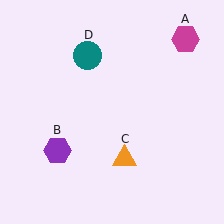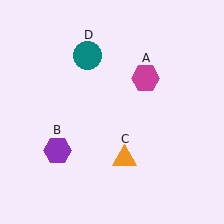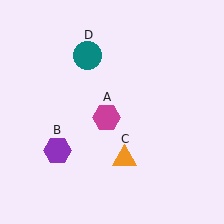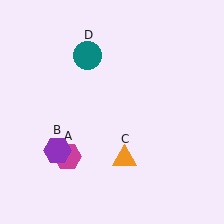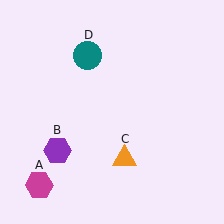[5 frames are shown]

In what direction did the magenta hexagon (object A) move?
The magenta hexagon (object A) moved down and to the left.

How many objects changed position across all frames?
1 object changed position: magenta hexagon (object A).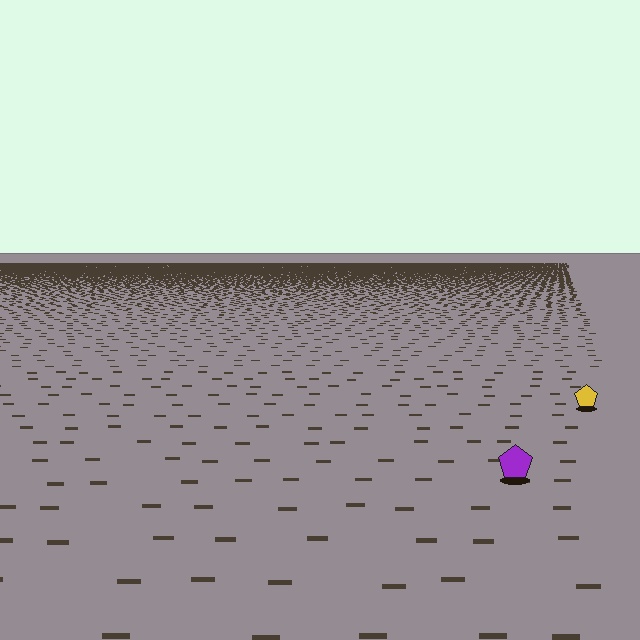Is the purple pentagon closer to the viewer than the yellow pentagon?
Yes. The purple pentagon is closer — you can tell from the texture gradient: the ground texture is coarser near it.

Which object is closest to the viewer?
The purple pentagon is closest. The texture marks near it are larger and more spread out.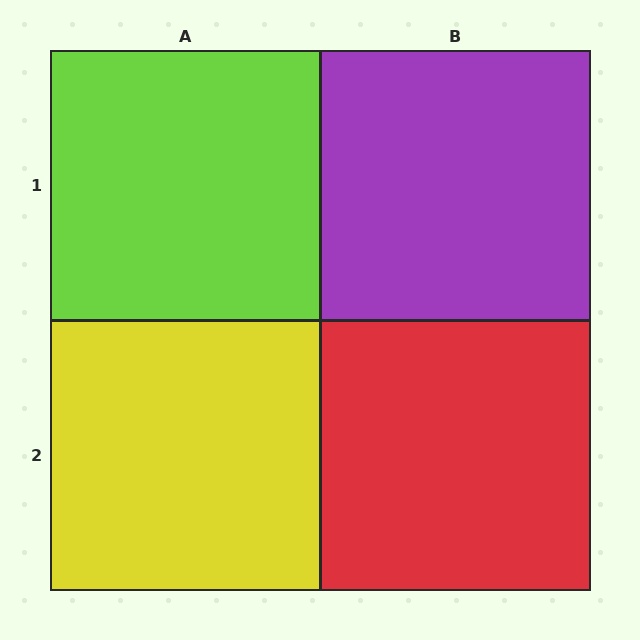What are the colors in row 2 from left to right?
Yellow, red.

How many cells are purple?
1 cell is purple.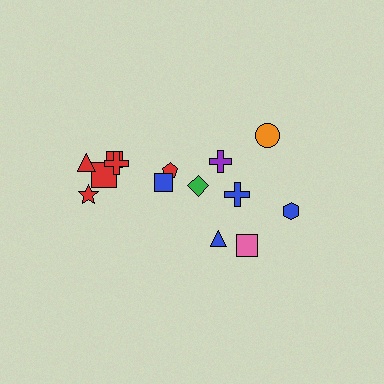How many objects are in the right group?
There are 8 objects.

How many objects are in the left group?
There are 6 objects.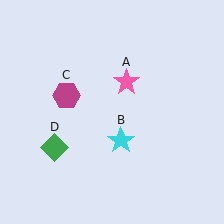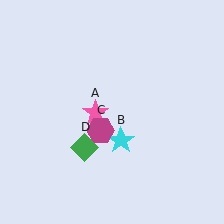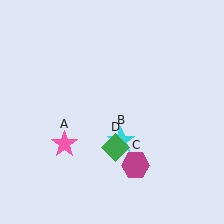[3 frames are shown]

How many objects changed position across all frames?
3 objects changed position: pink star (object A), magenta hexagon (object C), green diamond (object D).